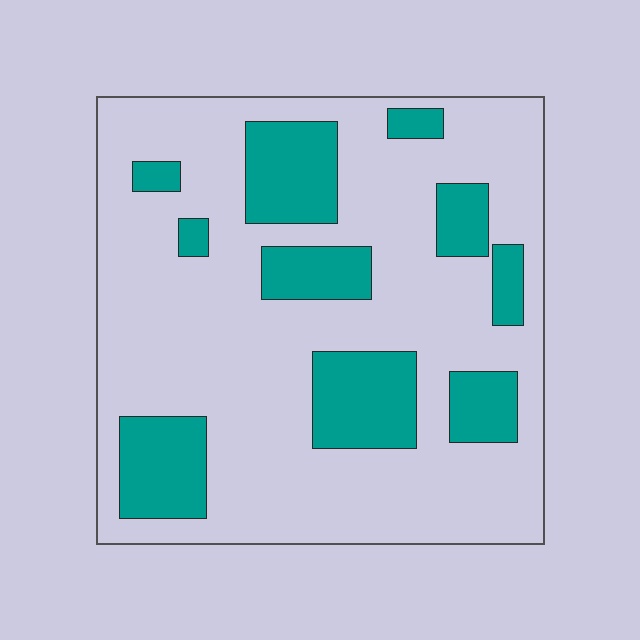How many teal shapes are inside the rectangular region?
10.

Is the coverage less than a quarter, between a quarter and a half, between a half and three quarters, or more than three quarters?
Between a quarter and a half.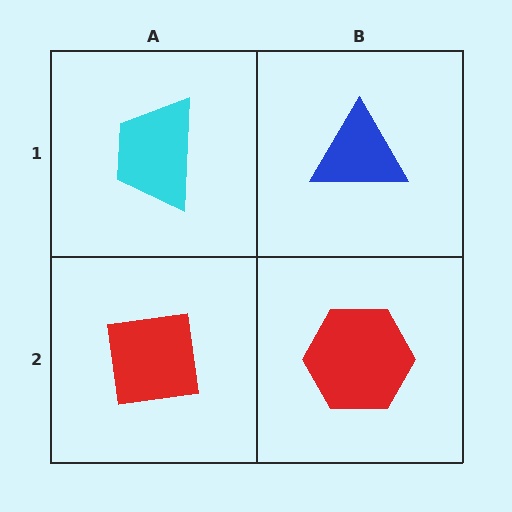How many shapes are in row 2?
2 shapes.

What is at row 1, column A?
A cyan trapezoid.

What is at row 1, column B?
A blue triangle.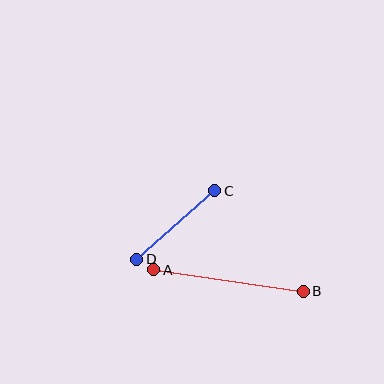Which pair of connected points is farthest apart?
Points A and B are farthest apart.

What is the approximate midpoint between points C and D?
The midpoint is at approximately (176, 225) pixels.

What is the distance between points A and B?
The distance is approximately 151 pixels.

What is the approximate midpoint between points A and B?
The midpoint is at approximately (228, 281) pixels.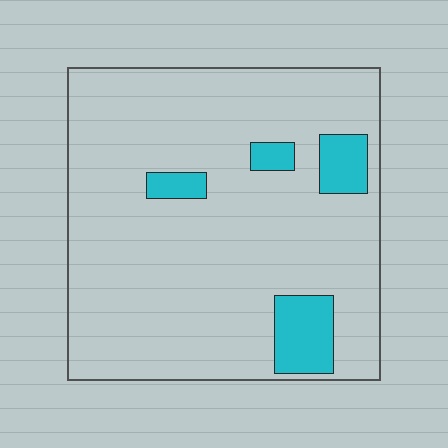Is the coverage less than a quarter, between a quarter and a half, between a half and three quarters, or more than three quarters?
Less than a quarter.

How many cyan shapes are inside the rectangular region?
4.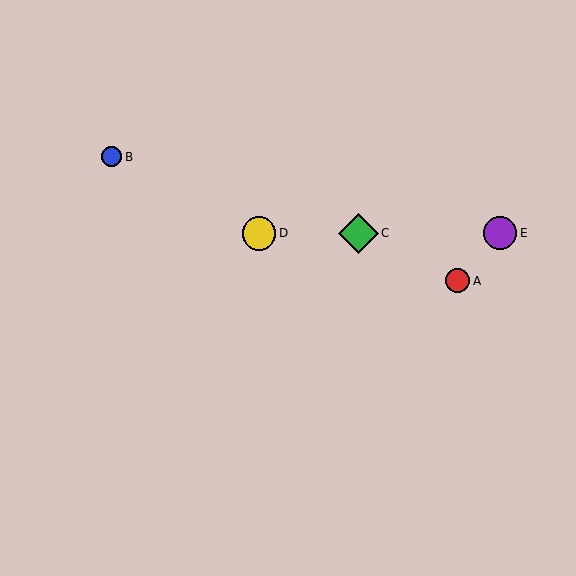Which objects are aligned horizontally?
Objects C, D, E are aligned horizontally.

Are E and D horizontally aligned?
Yes, both are at y≈233.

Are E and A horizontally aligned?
No, E is at y≈233 and A is at y≈281.